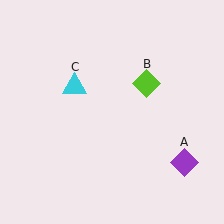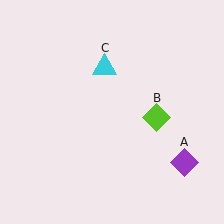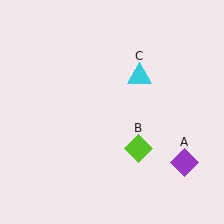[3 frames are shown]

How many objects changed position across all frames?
2 objects changed position: lime diamond (object B), cyan triangle (object C).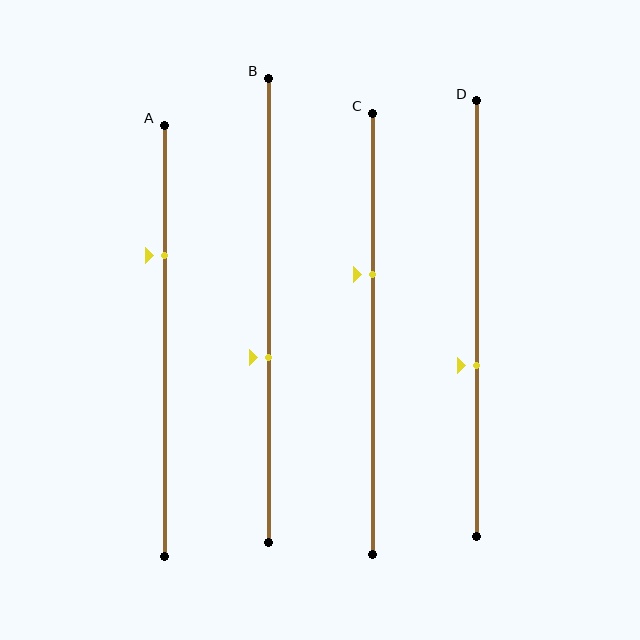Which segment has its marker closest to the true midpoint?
Segment B has its marker closest to the true midpoint.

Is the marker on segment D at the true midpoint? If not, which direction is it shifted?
No, the marker on segment D is shifted downward by about 11% of the segment length.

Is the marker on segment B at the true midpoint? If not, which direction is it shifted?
No, the marker on segment B is shifted downward by about 10% of the segment length.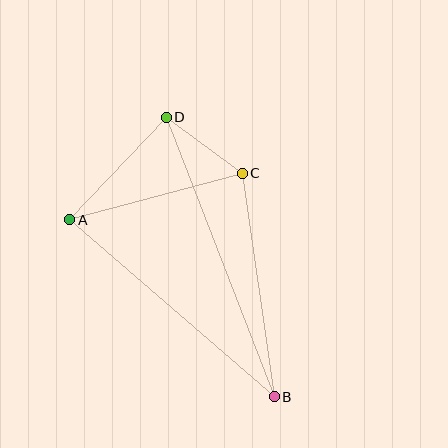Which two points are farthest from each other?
Points B and D are farthest from each other.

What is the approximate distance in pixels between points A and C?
The distance between A and C is approximately 179 pixels.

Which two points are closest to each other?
Points C and D are closest to each other.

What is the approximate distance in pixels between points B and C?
The distance between B and C is approximately 226 pixels.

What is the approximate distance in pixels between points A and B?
The distance between A and B is approximately 271 pixels.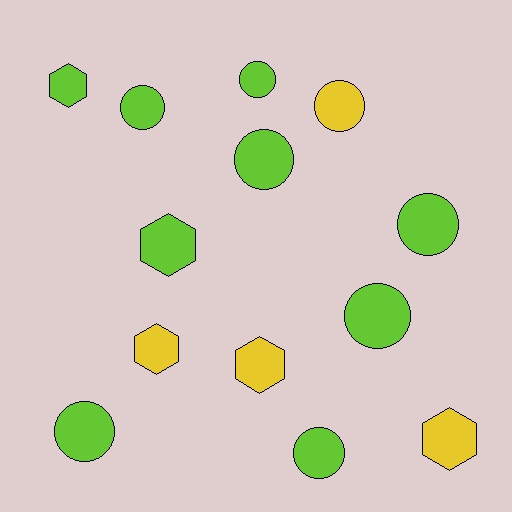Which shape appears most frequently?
Circle, with 8 objects.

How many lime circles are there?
There are 7 lime circles.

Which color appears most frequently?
Lime, with 9 objects.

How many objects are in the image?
There are 13 objects.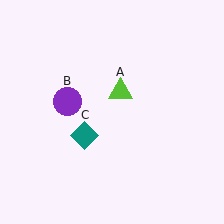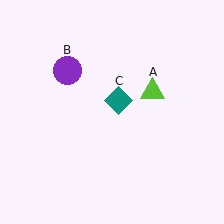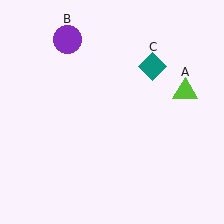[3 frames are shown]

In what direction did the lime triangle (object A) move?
The lime triangle (object A) moved right.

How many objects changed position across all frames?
3 objects changed position: lime triangle (object A), purple circle (object B), teal diamond (object C).